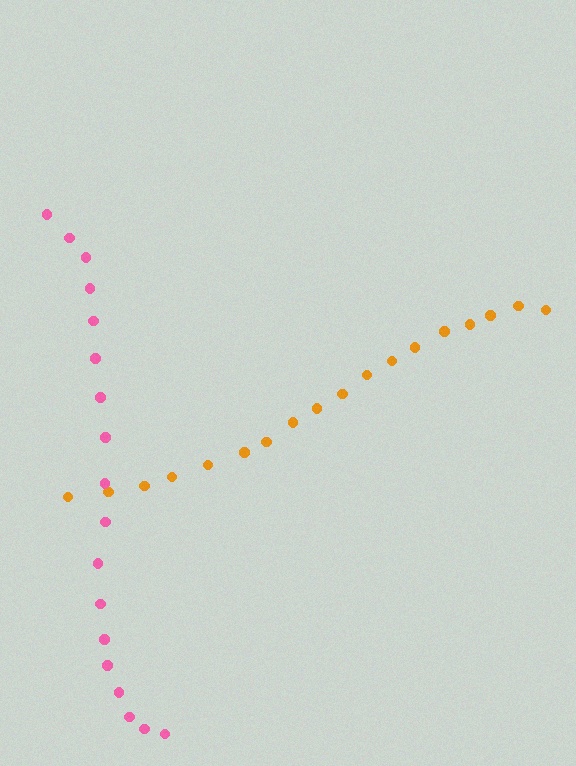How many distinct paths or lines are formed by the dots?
There are 2 distinct paths.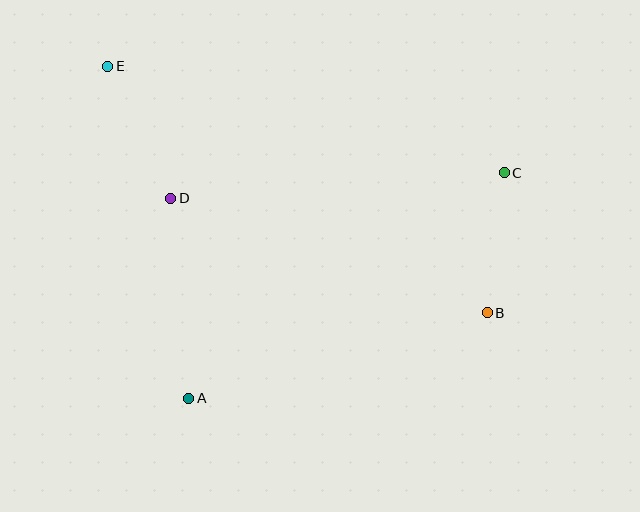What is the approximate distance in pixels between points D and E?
The distance between D and E is approximately 146 pixels.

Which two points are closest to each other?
Points B and C are closest to each other.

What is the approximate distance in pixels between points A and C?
The distance between A and C is approximately 388 pixels.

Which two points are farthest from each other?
Points B and E are farthest from each other.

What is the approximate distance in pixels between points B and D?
The distance between B and D is approximately 337 pixels.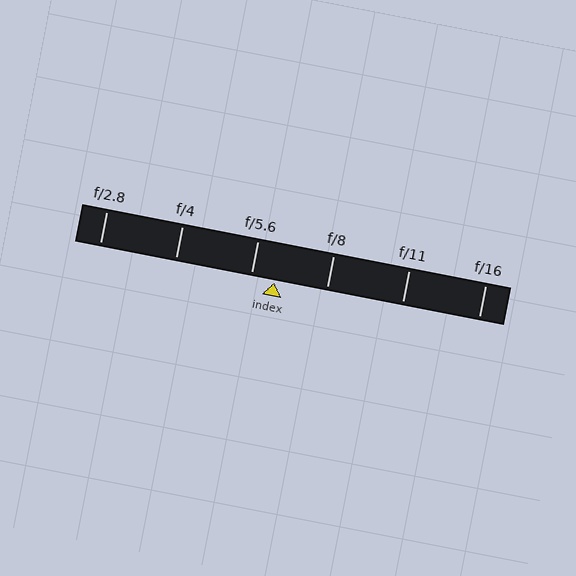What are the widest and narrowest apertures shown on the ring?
The widest aperture shown is f/2.8 and the narrowest is f/16.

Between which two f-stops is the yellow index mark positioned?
The index mark is between f/5.6 and f/8.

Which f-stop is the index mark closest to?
The index mark is closest to f/5.6.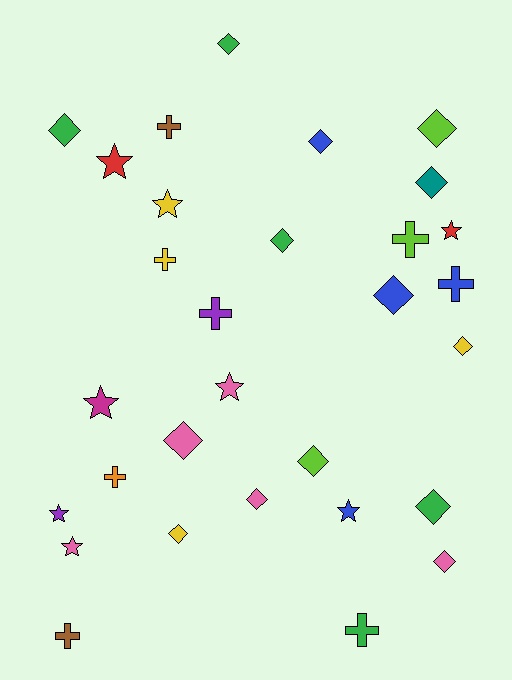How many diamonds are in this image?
There are 14 diamonds.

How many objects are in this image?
There are 30 objects.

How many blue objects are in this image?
There are 4 blue objects.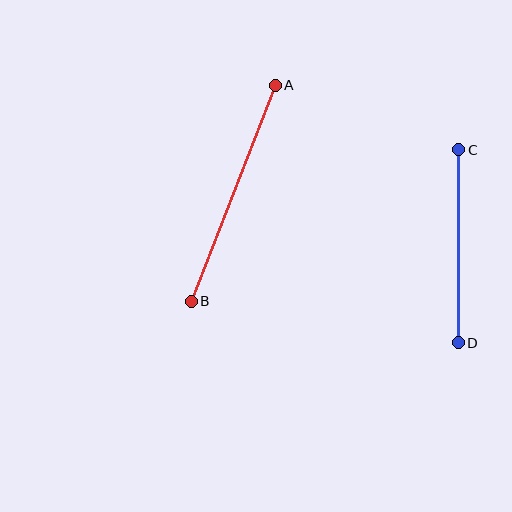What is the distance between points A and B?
The distance is approximately 232 pixels.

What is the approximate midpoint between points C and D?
The midpoint is at approximately (458, 246) pixels.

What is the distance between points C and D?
The distance is approximately 193 pixels.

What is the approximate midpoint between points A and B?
The midpoint is at approximately (233, 193) pixels.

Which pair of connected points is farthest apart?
Points A and B are farthest apart.